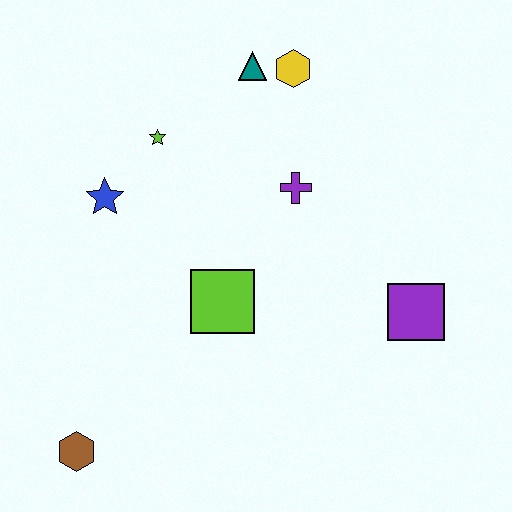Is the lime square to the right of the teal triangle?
No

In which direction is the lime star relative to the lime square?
The lime star is above the lime square.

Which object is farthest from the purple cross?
The brown hexagon is farthest from the purple cross.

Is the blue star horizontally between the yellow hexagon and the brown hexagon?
Yes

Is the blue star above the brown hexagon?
Yes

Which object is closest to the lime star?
The blue star is closest to the lime star.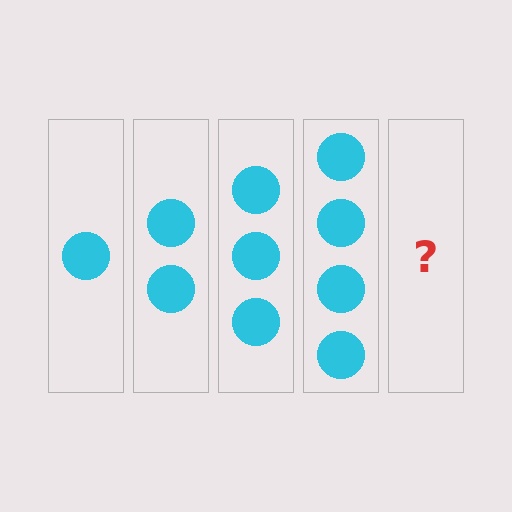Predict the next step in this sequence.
The next step is 5 circles.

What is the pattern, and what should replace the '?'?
The pattern is that each step adds one more circle. The '?' should be 5 circles.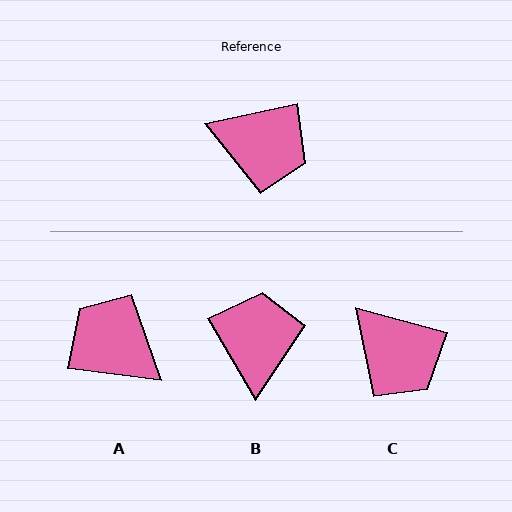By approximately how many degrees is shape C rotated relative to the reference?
Approximately 27 degrees clockwise.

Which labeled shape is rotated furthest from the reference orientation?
A, about 161 degrees away.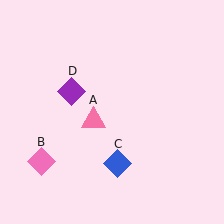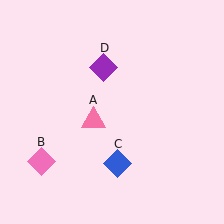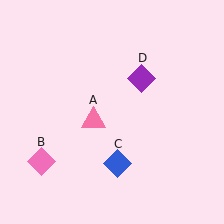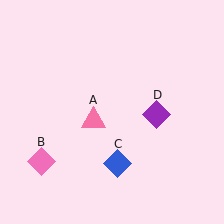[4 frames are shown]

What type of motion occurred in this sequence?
The purple diamond (object D) rotated clockwise around the center of the scene.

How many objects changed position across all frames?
1 object changed position: purple diamond (object D).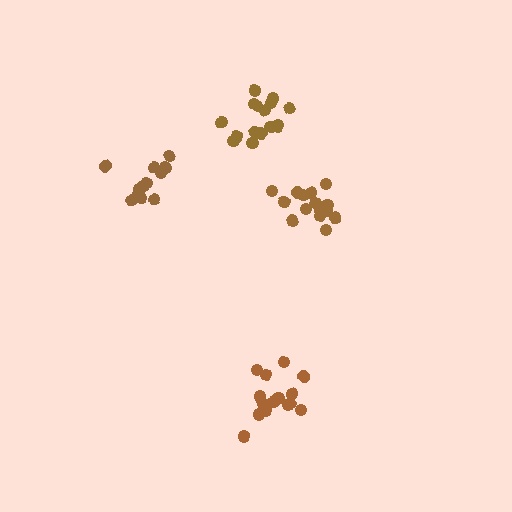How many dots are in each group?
Group 1: 16 dots, Group 2: 13 dots, Group 3: 16 dots, Group 4: 16 dots (61 total).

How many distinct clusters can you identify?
There are 4 distinct clusters.